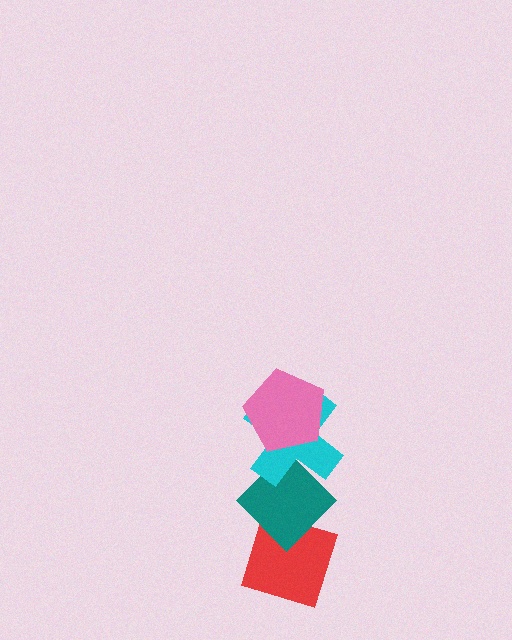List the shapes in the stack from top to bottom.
From top to bottom: the pink pentagon, the cyan cross, the teal diamond, the red diamond.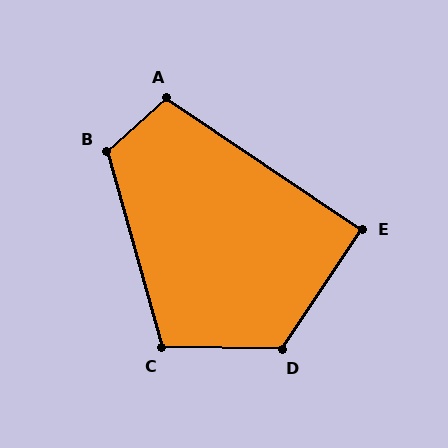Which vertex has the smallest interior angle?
E, at approximately 90 degrees.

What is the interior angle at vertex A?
Approximately 105 degrees (obtuse).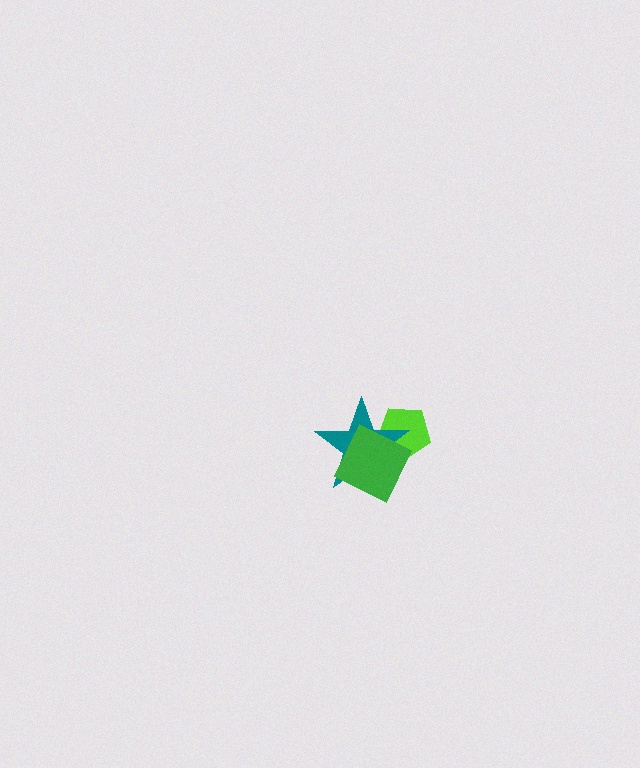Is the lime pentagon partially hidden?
Yes, it is partially covered by another shape.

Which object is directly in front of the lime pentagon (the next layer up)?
The teal star is directly in front of the lime pentagon.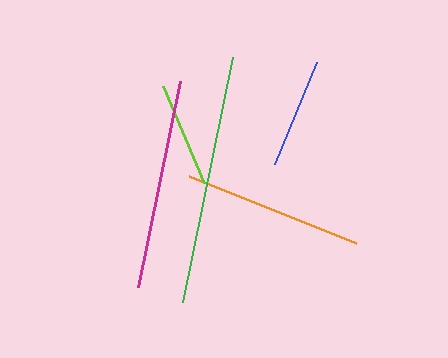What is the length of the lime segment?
The lime segment is approximately 105 pixels long.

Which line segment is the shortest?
The lime line is the shortest at approximately 105 pixels.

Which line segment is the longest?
The green line is the longest at approximately 250 pixels.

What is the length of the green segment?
The green segment is approximately 250 pixels long.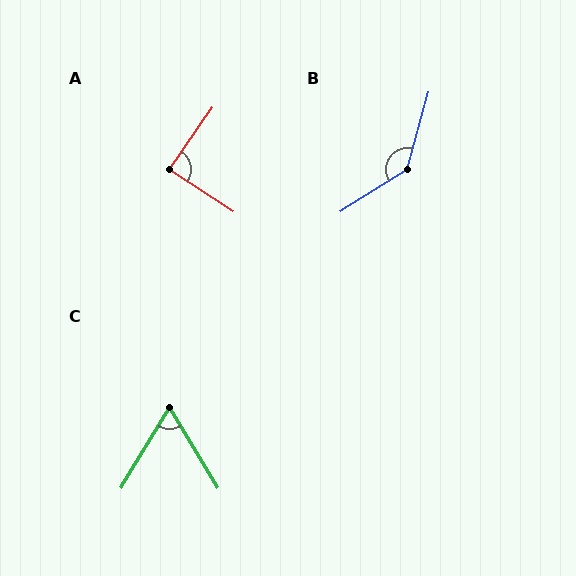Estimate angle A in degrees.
Approximately 88 degrees.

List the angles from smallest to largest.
C (62°), A (88°), B (137°).